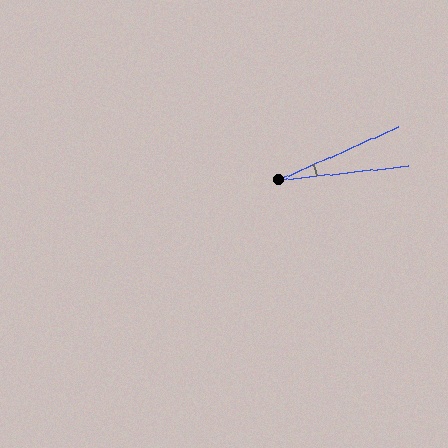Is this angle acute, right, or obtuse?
It is acute.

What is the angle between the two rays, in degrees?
Approximately 18 degrees.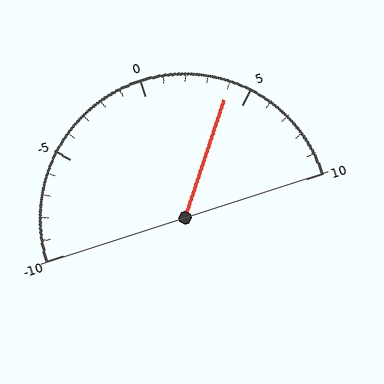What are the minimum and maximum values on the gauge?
The gauge ranges from -10 to 10.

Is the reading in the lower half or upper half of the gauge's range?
The reading is in the upper half of the range (-10 to 10).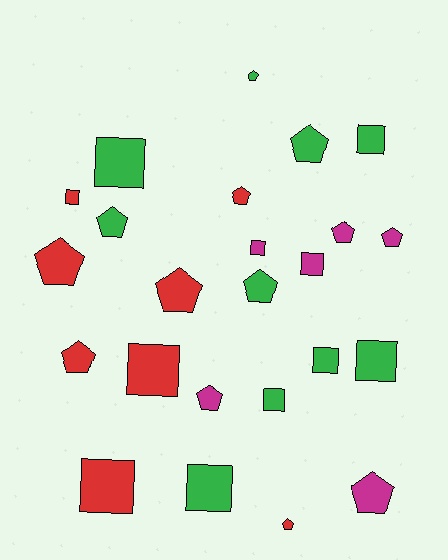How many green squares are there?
There are 6 green squares.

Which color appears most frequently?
Green, with 10 objects.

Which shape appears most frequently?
Pentagon, with 13 objects.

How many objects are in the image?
There are 24 objects.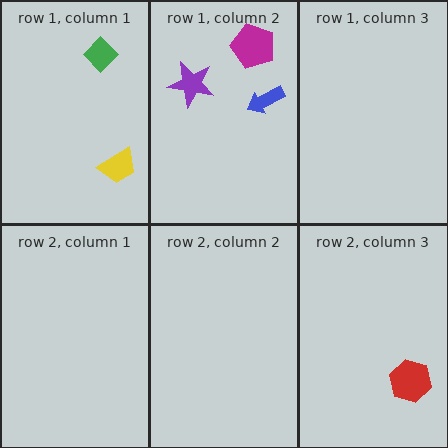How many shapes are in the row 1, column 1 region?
2.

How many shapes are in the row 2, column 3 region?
1.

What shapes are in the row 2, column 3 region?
The red hexagon.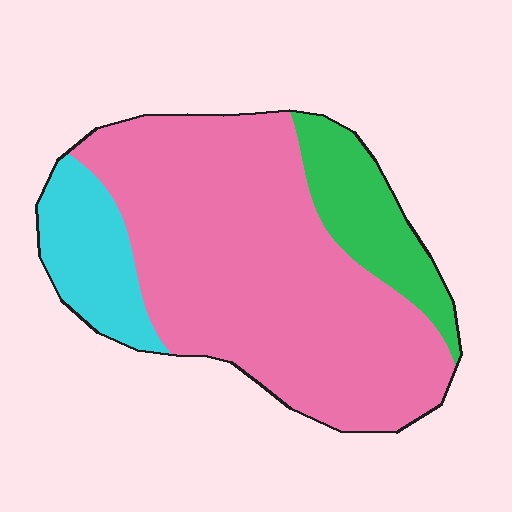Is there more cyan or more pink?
Pink.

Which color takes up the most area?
Pink, at roughly 70%.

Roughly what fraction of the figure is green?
Green takes up about one sixth (1/6) of the figure.